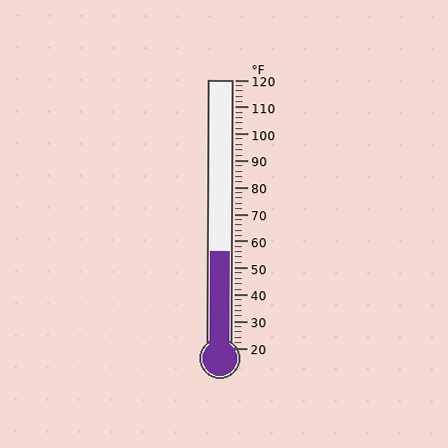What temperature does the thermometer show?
The thermometer shows approximately 56°F.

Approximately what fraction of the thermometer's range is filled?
The thermometer is filled to approximately 35% of its range.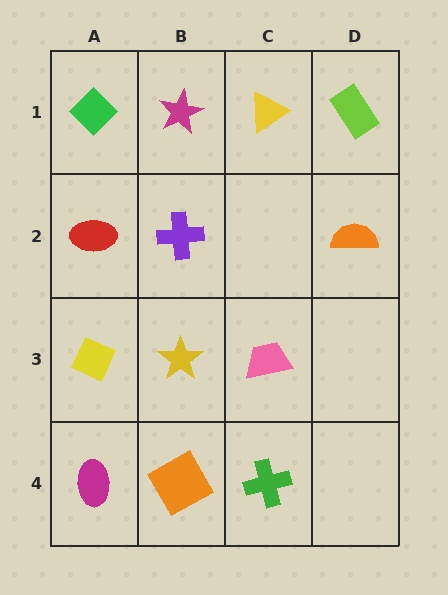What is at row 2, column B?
A purple cross.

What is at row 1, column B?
A magenta star.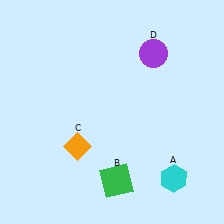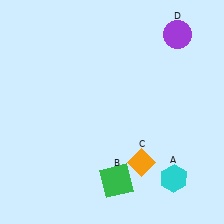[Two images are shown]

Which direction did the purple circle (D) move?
The purple circle (D) moved right.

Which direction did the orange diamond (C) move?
The orange diamond (C) moved right.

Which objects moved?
The objects that moved are: the orange diamond (C), the purple circle (D).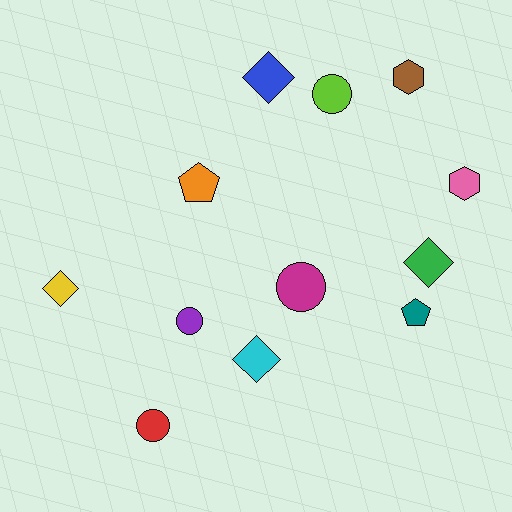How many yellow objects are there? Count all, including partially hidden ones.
There is 1 yellow object.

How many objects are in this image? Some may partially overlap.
There are 12 objects.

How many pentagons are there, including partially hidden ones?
There are 2 pentagons.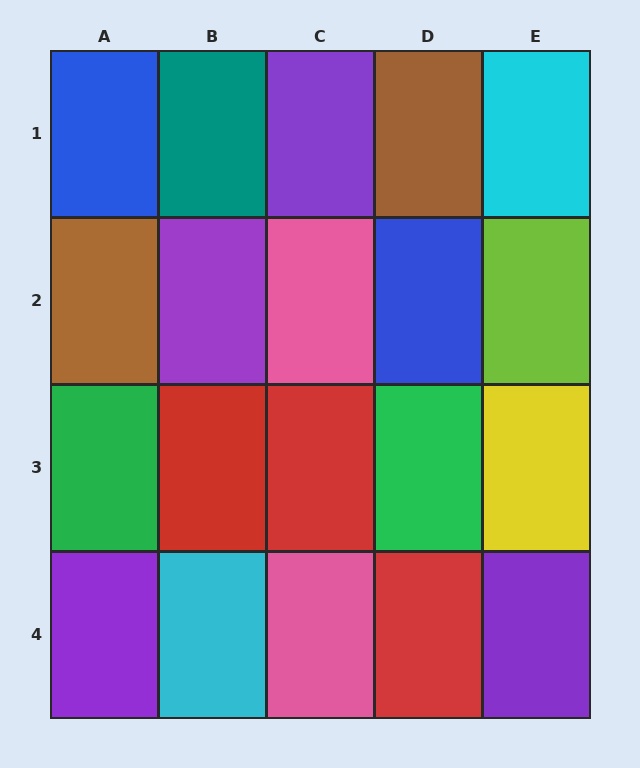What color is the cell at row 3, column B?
Red.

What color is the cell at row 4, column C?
Pink.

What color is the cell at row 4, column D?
Red.